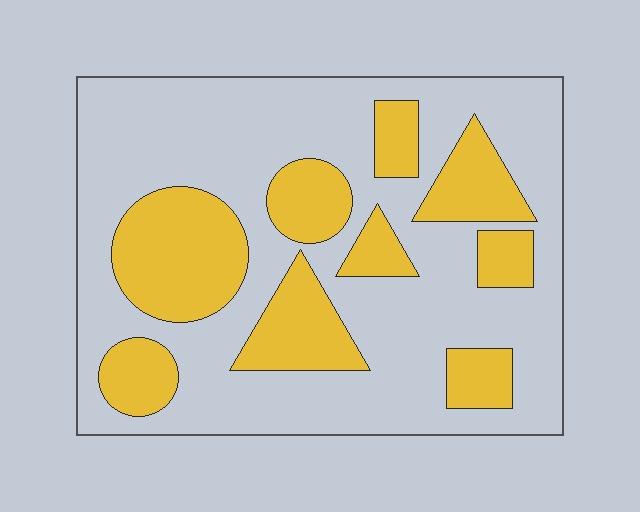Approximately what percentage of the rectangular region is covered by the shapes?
Approximately 30%.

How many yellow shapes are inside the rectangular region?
9.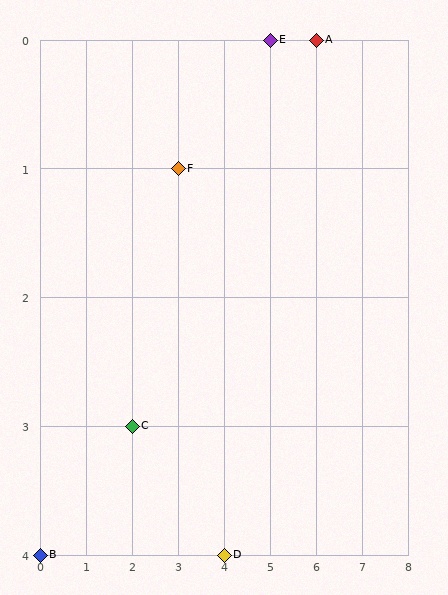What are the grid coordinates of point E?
Point E is at grid coordinates (5, 0).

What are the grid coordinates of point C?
Point C is at grid coordinates (2, 3).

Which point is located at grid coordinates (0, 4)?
Point B is at (0, 4).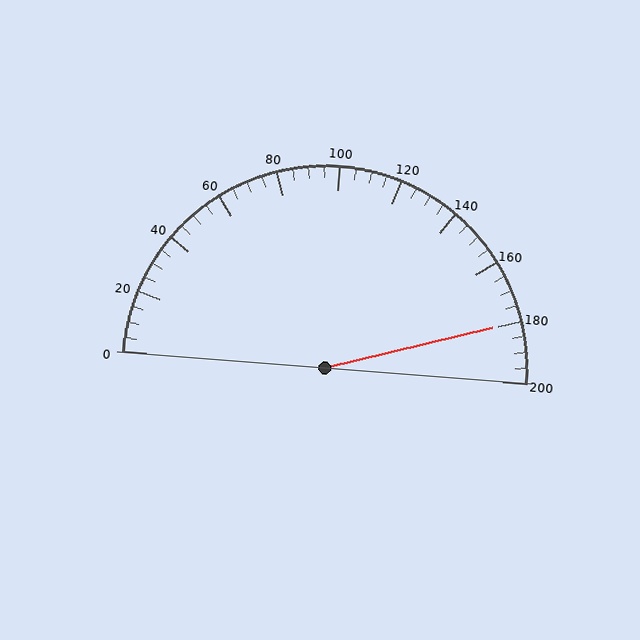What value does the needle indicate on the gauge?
The needle indicates approximately 180.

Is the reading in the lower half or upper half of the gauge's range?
The reading is in the upper half of the range (0 to 200).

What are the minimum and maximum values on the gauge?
The gauge ranges from 0 to 200.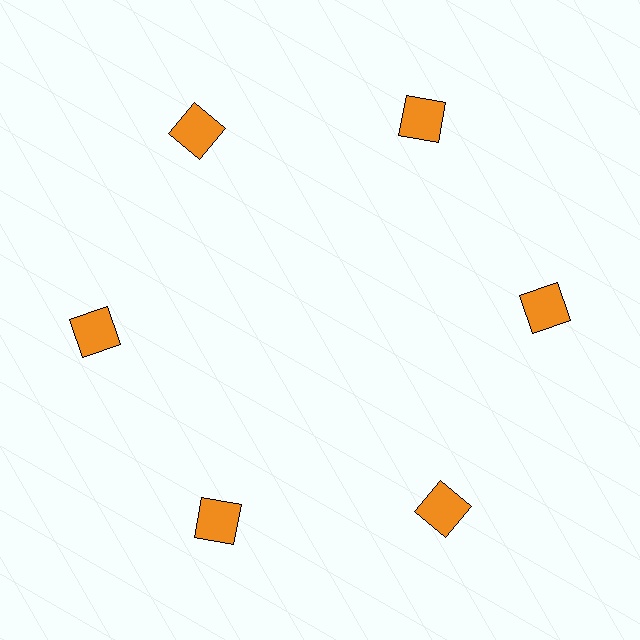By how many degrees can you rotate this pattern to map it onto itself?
The pattern maps onto itself every 60 degrees of rotation.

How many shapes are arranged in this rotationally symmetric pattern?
There are 6 shapes, arranged in 6 groups of 1.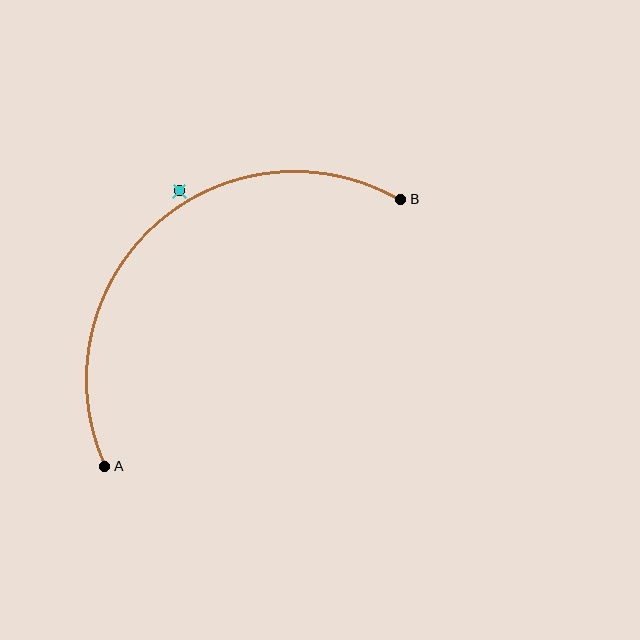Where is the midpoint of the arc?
The arc midpoint is the point on the curve farthest from the straight line joining A and B. It sits above and to the left of that line.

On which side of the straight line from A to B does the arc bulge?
The arc bulges above and to the left of the straight line connecting A and B.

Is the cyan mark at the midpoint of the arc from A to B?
No — the cyan mark does not lie on the arc at all. It sits slightly outside the curve.